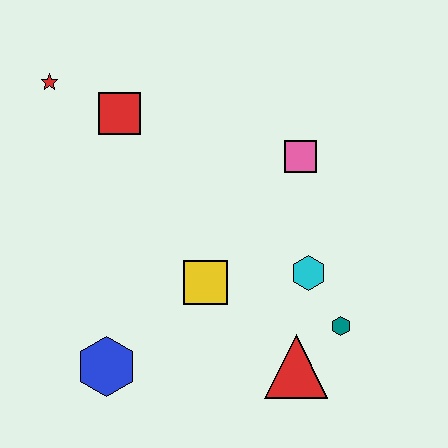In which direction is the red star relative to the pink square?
The red star is to the left of the pink square.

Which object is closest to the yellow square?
The cyan hexagon is closest to the yellow square.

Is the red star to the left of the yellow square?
Yes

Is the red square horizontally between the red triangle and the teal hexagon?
No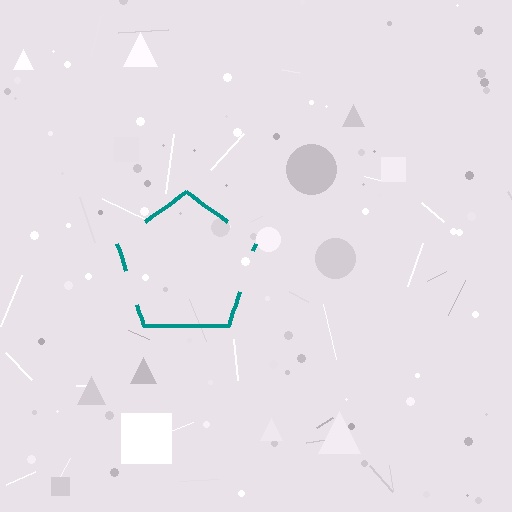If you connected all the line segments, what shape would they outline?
They would outline a pentagon.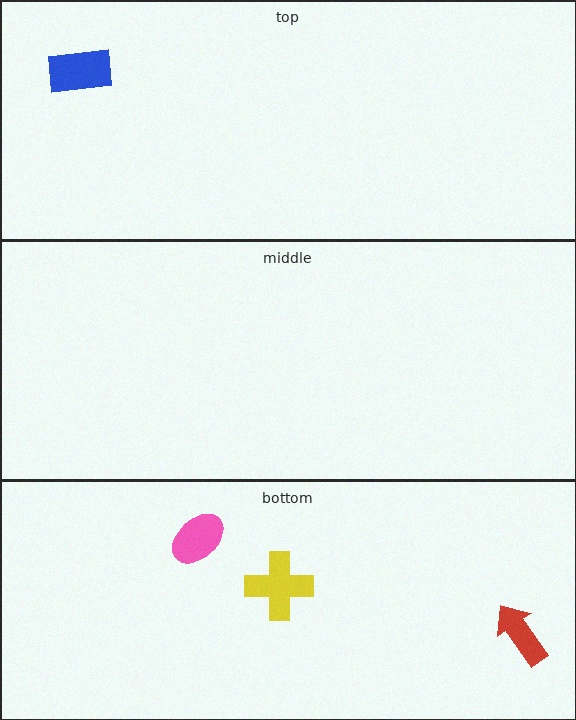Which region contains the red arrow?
The bottom region.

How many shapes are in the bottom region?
3.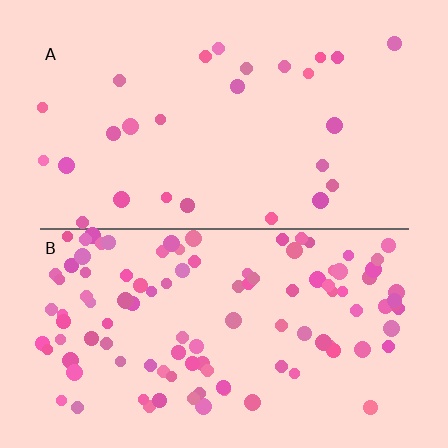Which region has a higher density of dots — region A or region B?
B (the bottom).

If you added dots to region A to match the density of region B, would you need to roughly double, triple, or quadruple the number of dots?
Approximately quadruple.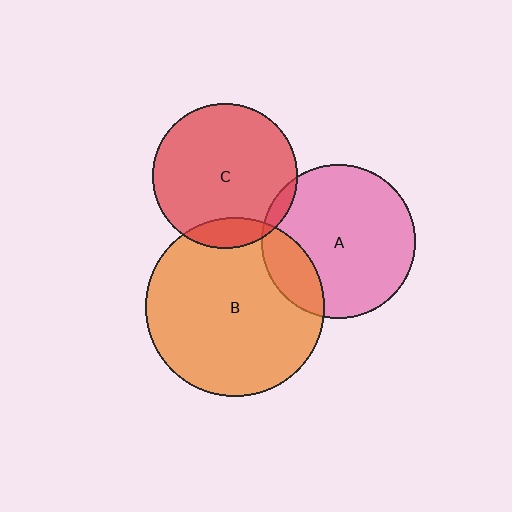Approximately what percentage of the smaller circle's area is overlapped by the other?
Approximately 20%.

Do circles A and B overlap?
Yes.